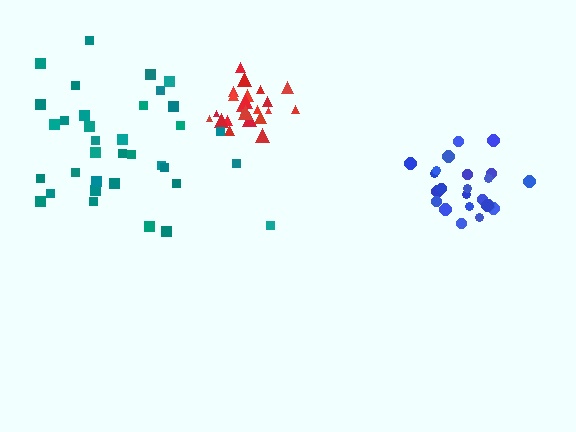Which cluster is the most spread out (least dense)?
Teal.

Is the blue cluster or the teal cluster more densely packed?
Blue.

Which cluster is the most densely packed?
Red.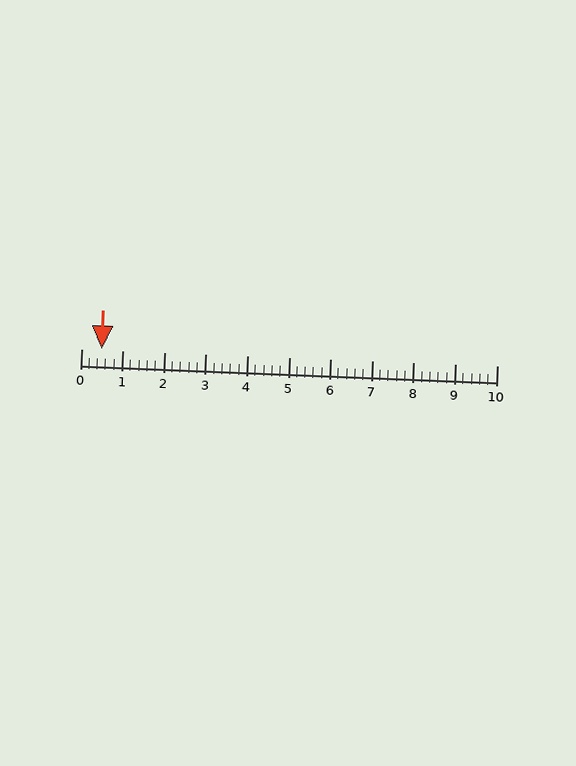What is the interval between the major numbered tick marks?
The major tick marks are spaced 1 units apart.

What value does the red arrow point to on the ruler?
The red arrow points to approximately 0.5.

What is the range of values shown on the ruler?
The ruler shows values from 0 to 10.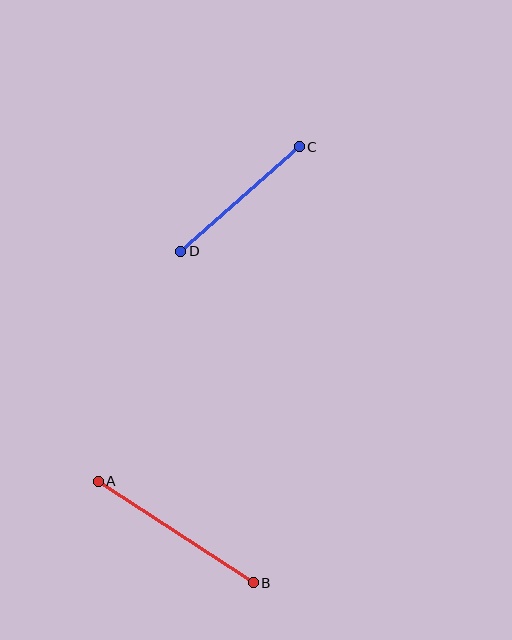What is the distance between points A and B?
The distance is approximately 186 pixels.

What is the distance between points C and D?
The distance is approximately 158 pixels.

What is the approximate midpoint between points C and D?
The midpoint is at approximately (240, 199) pixels.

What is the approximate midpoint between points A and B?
The midpoint is at approximately (176, 532) pixels.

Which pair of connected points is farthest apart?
Points A and B are farthest apart.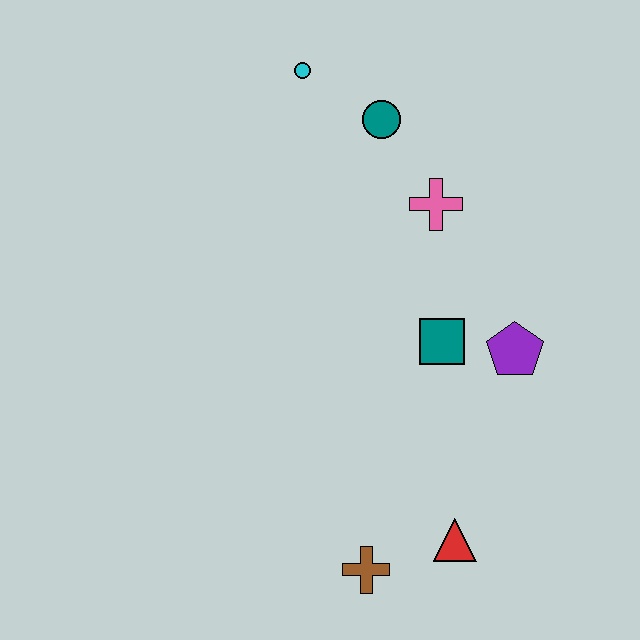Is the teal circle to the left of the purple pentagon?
Yes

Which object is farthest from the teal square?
The cyan circle is farthest from the teal square.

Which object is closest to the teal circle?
The cyan circle is closest to the teal circle.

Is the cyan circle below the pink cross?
No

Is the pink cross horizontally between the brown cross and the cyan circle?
No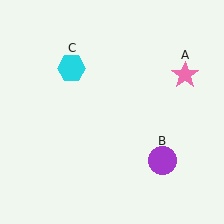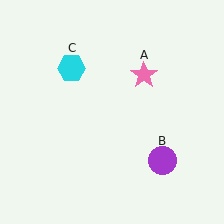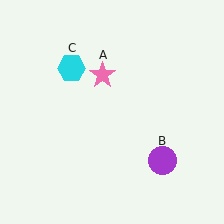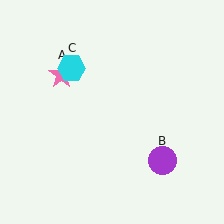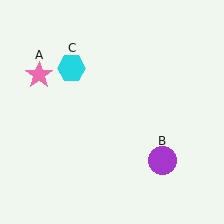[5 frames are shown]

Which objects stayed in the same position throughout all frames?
Purple circle (object B) and cyan hexagon (object C) remained stationary.